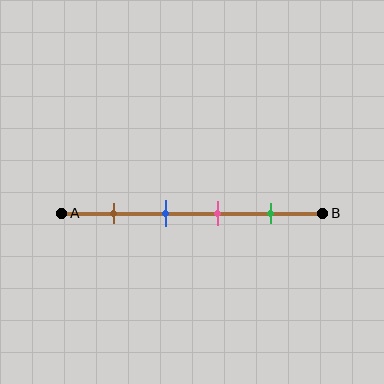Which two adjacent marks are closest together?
The blue and pink marks are the closest adjacent pair.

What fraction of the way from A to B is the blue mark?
The blue mark is approximately 40% (0.4) of the way from A to B.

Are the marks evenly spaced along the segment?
Yes, the marks are approximately evenly spaced.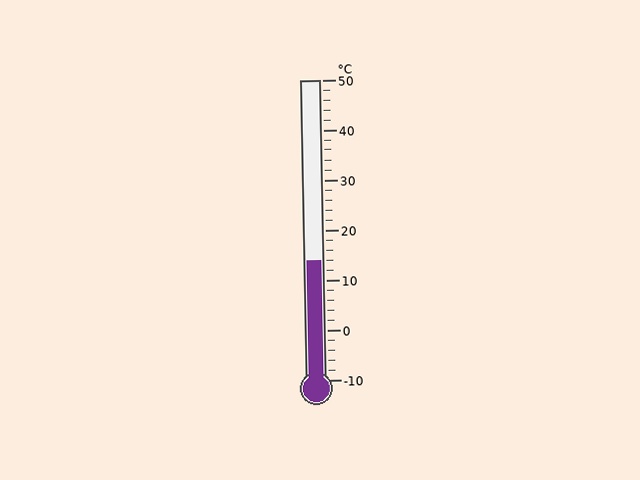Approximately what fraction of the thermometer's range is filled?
The thermometer is filled to approximately 40% of its range.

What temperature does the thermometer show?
The thermometer shows approximately 14°C.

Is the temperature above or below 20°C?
The temperature is below 20°C.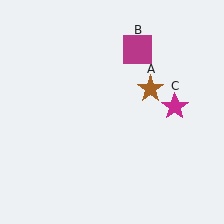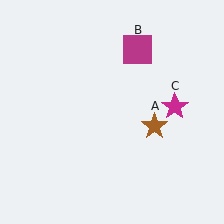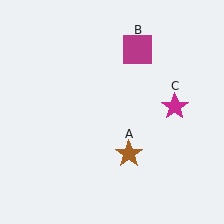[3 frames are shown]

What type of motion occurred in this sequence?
The brown star (object A) rotated clockwise around the center of the scene.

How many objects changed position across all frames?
1 object changed position: brown star (object A).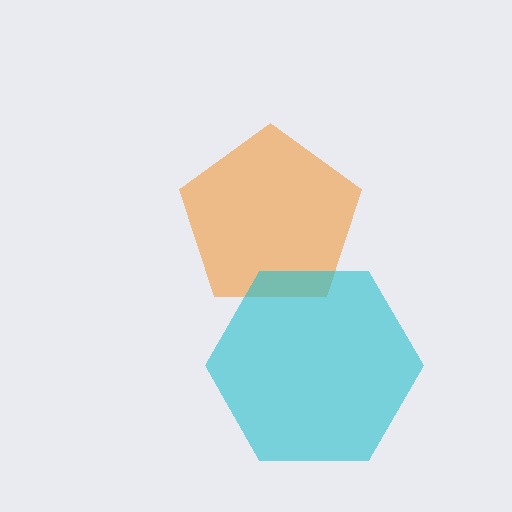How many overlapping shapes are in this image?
There are 2 overlapping shapes in the image.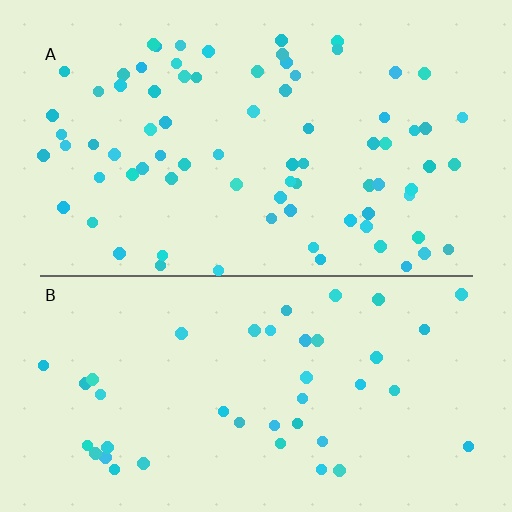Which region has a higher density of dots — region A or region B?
A (the top).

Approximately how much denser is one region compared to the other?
Approximately 1.9× — region A over region B.